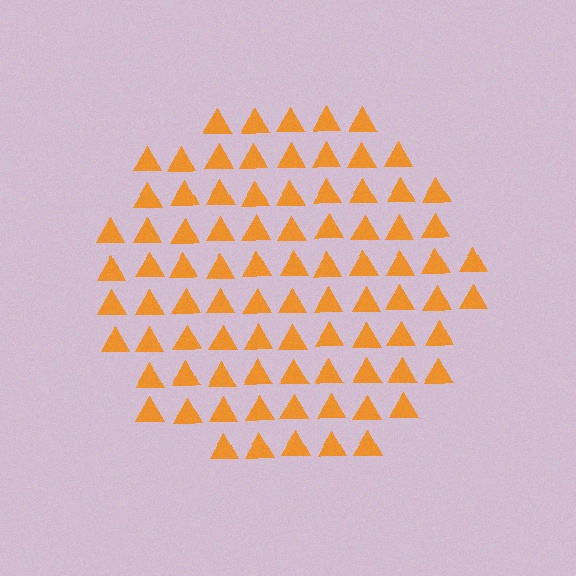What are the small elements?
The small elements are triangles.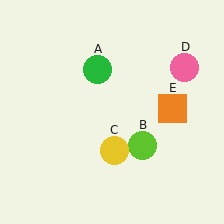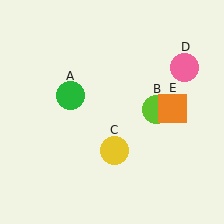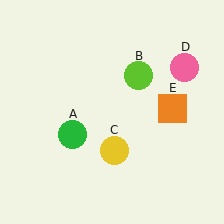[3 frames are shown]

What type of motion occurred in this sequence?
The green circle (object A), lime circle (object B) rotated counterclockwise around the center of the scene.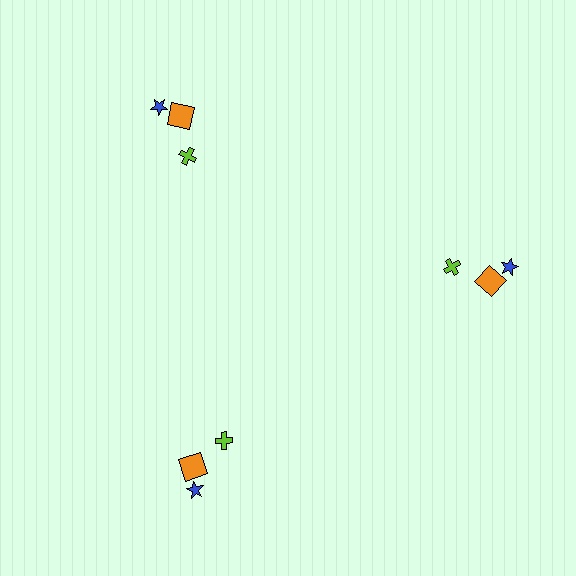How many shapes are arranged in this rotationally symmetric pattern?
There are 9 shapes, arranged in 3 groups of 3.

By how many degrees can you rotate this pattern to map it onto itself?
The pattern maps onto itself every 120 degrees of rotation.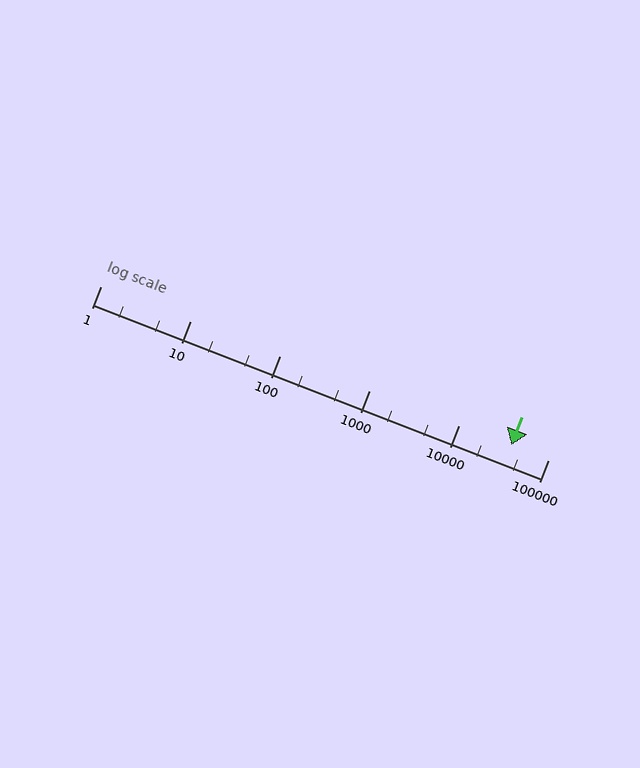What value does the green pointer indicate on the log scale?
The pointer indicates approximately 39000.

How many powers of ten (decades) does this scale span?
The scale spans 5 decades, from 1 to 100000.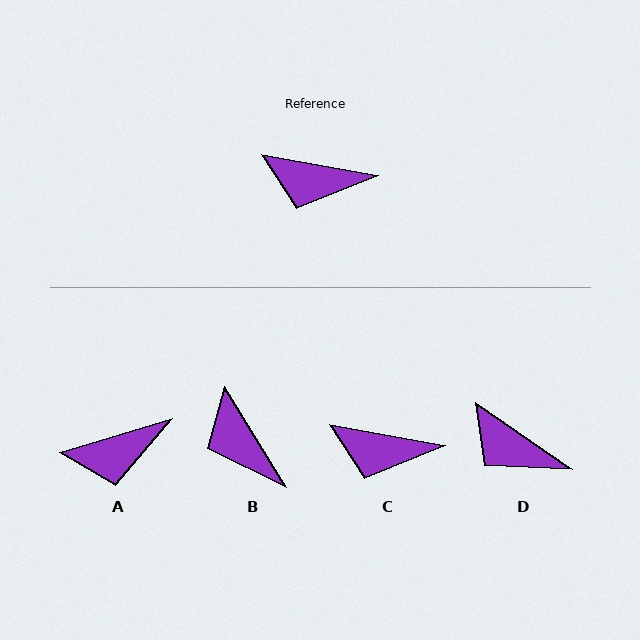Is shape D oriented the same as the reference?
No, it is off by about 24 degrees.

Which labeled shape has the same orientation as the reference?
C.